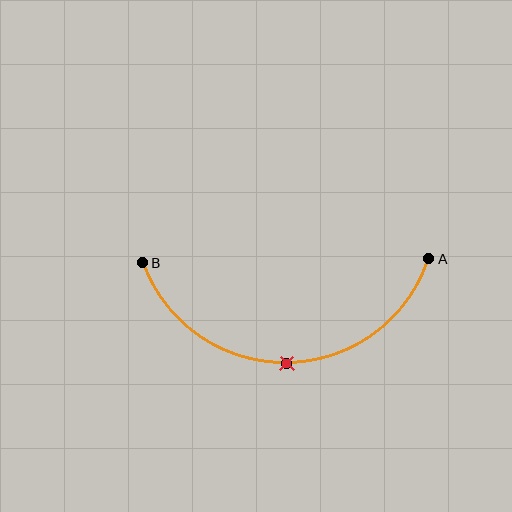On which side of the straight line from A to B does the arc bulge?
The arc bulges below the straight line connecting A and B.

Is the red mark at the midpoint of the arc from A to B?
Yes. The red mark lies on the arc at equal arc-length from both A and B — it is the arc midpoint.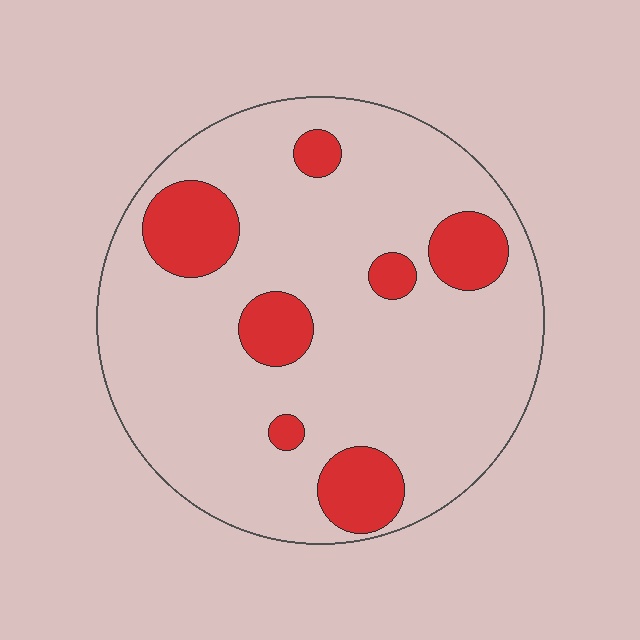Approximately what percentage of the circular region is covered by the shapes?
Approximately 20%.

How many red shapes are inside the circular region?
7.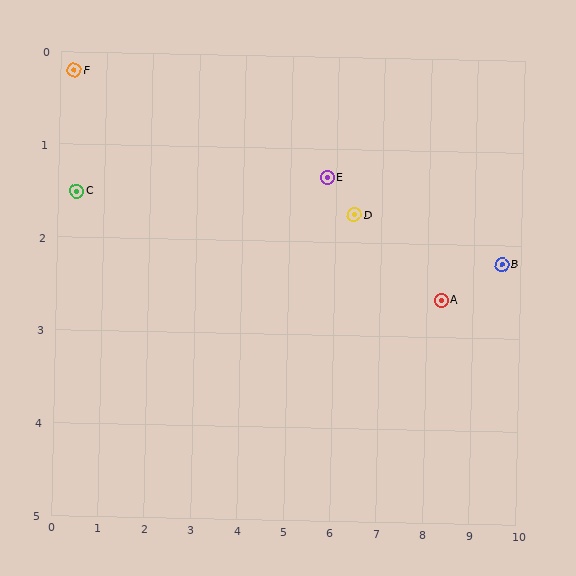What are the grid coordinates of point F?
Point F is at approximately (0.3, 0.2).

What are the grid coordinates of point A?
Point A is at approximately (8.3, 2.6).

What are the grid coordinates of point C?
Point C is at approximately (0.4, 1.5).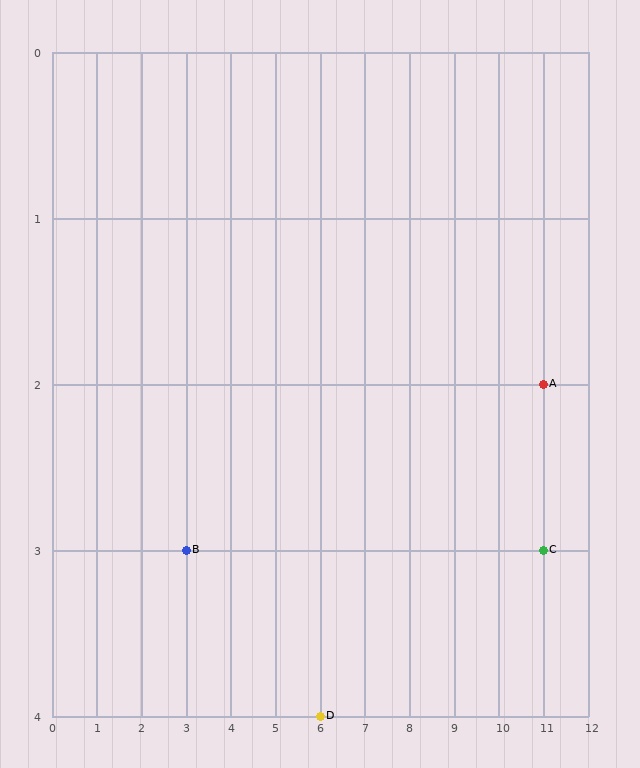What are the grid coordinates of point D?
Point D is at grid coordinates (6, 4).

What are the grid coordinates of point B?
Point B is at grid coordinates (3, 3).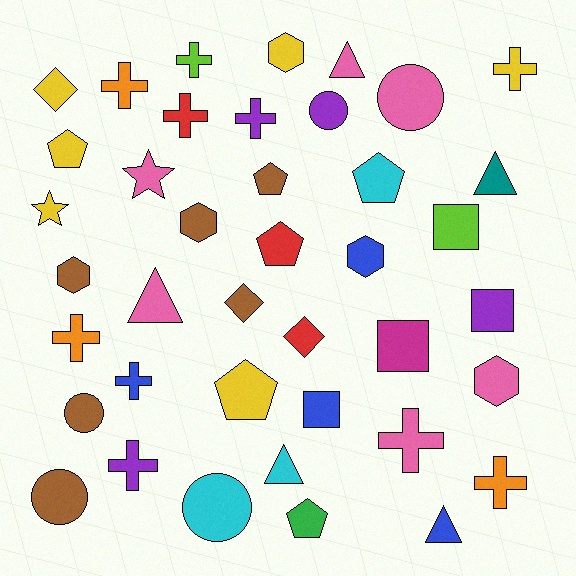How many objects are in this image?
There are 40 objects.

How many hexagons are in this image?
There are 5 hexagons.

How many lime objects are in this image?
There are 2 lime objects.